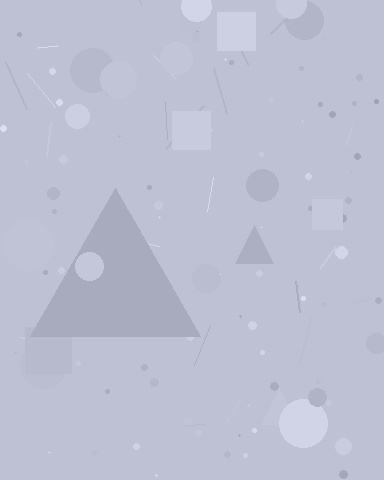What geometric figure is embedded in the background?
A triangle is embedded in the background.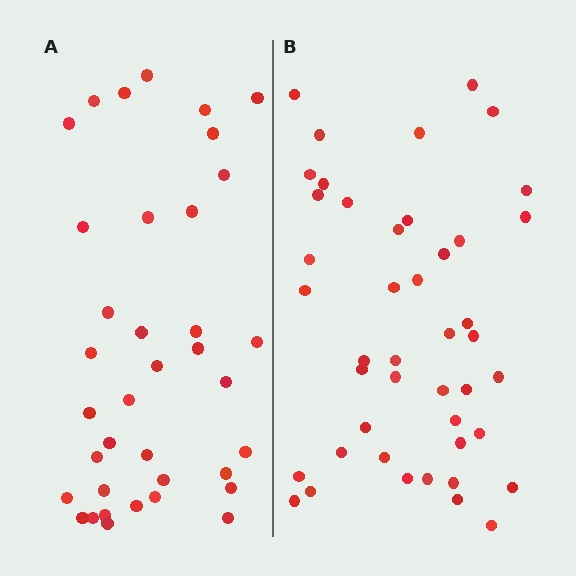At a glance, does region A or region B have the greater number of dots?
Region B (the right region) has more dots.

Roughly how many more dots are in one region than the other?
Region B has roughly 8 or so more dots than region A.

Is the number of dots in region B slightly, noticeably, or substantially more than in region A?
Region B has only slightly more — the two regions are fairly close. The ratio is roughly 1.2 to 1.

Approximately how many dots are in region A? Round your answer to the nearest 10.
About 40 dots. (The exact count is 37, which rounds to 40.)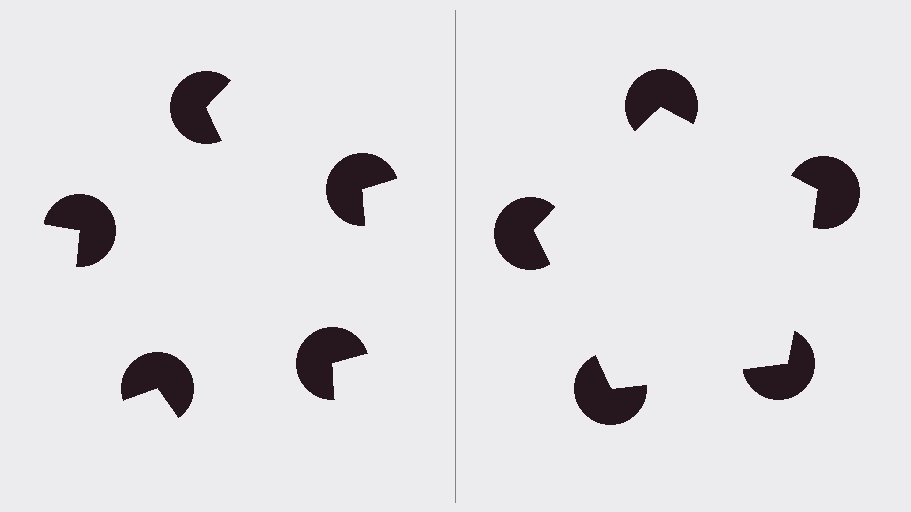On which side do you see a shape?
An illusory pentagon appears on the right side. On the left side the wedge cuts are rotated, so no coherent shape forms.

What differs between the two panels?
The pac-man discs are positioned identically on both sides; only the wedge orientations differ. On the right they align to a pentagon; on the left they are misaligned.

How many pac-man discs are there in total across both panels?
10 — 5 on each side.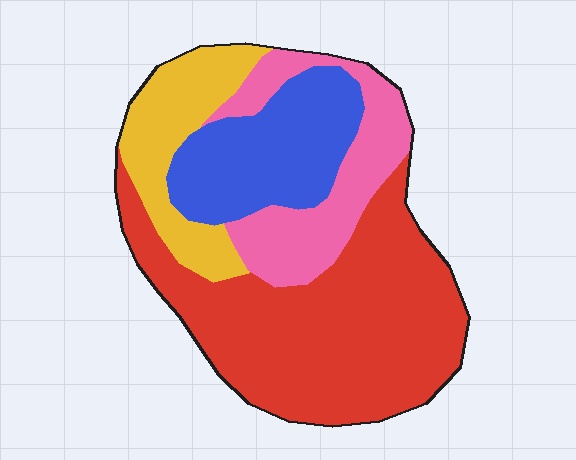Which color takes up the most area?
Red, at roughly 45%.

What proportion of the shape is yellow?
Yellow takes up about one sixth (1/6) of the shape.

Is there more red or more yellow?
Red.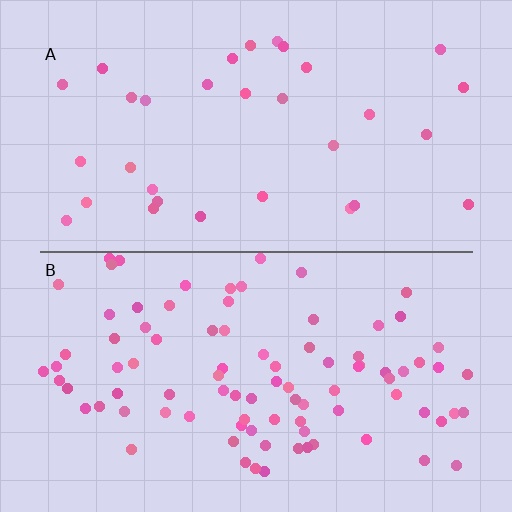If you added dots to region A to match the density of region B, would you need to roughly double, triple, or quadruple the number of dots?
Approximately triple.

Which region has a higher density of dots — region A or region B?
B (the bottom).